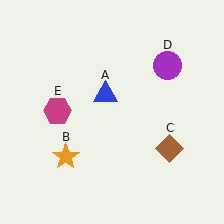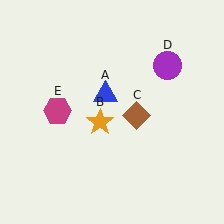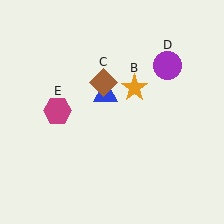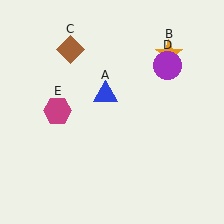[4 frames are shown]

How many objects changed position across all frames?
2 objects changed position: orange star (object B), brown diamond (object C).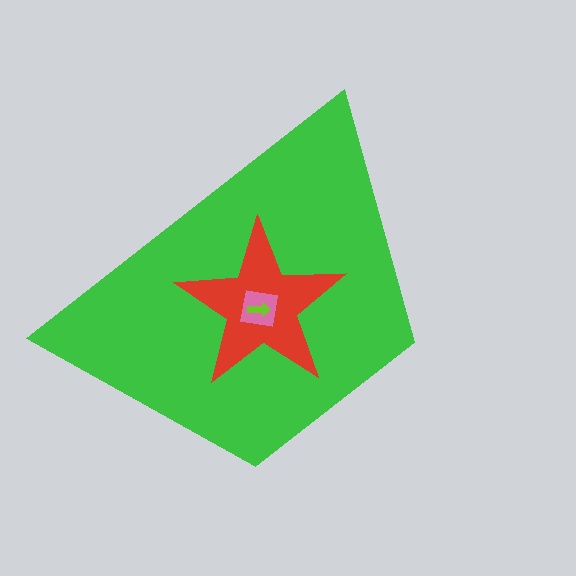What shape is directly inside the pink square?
The lime arrow.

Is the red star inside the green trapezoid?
Yes.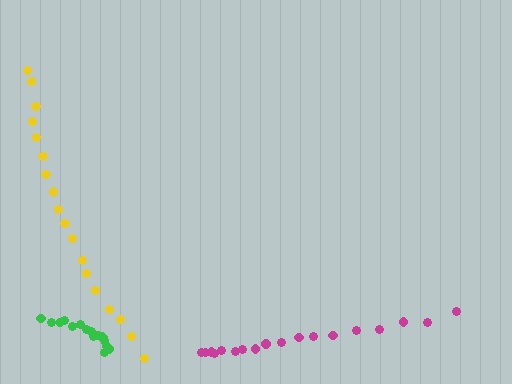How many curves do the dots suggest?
There are 3 distinct paths.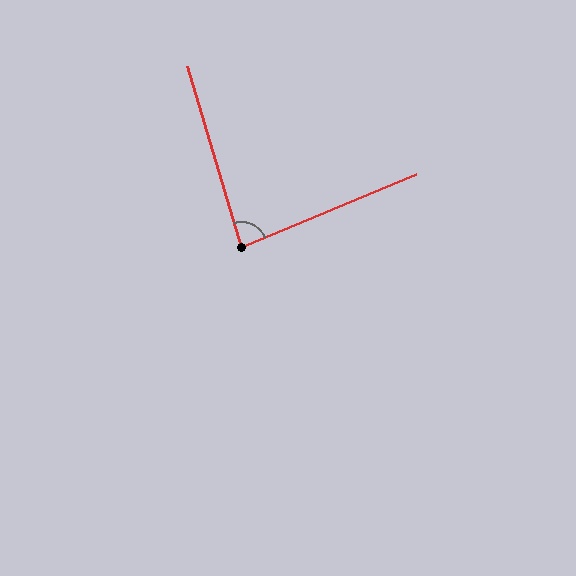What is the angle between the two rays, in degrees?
Approximately 84 degrees.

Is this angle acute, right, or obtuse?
It is acute.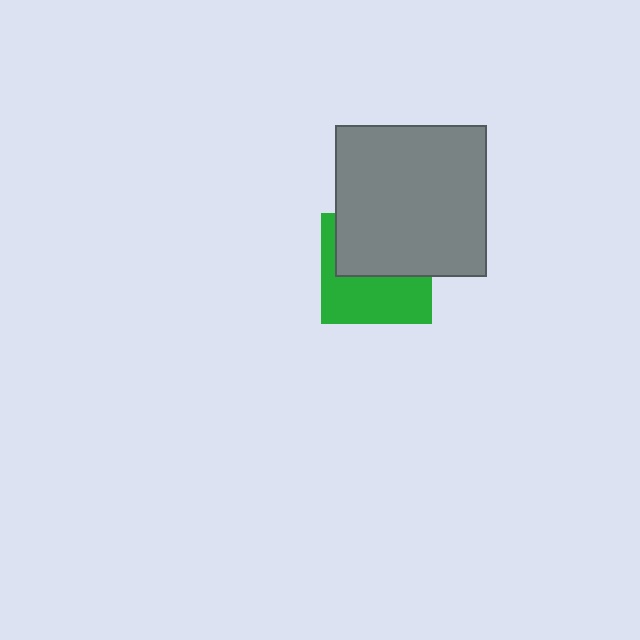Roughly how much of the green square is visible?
About half of it is visible (roughly 49%).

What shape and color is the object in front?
The object in front is a gray square.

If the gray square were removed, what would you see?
You would see the complete green square.